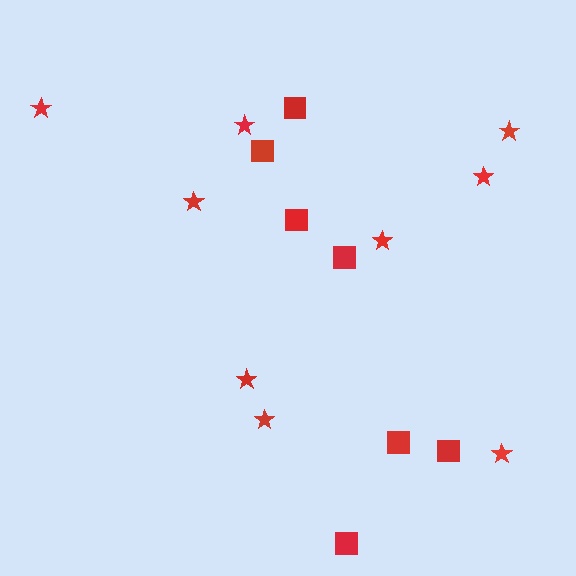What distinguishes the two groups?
There are 2 groups: one group of stars (9) and one group of squares (7).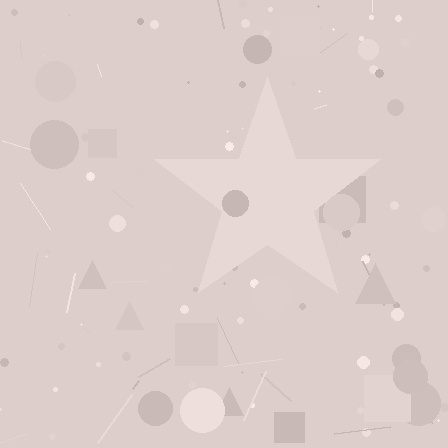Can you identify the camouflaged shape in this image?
The camouflaged shape is a star.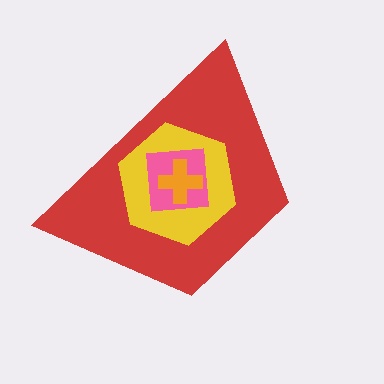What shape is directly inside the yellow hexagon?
The pink square.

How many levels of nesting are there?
4.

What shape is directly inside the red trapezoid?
The yellow hexagon.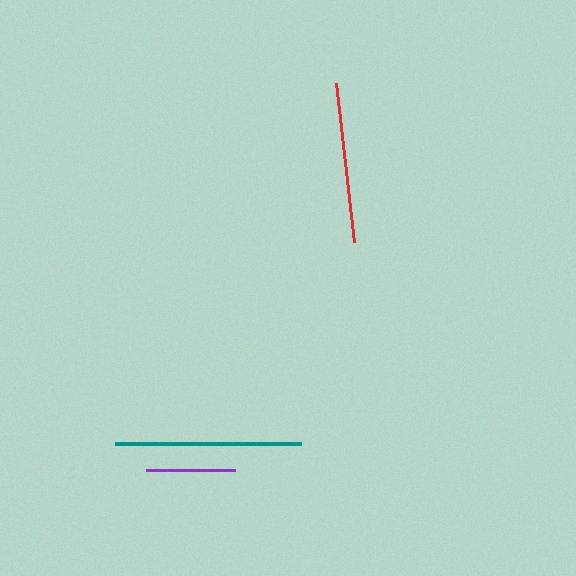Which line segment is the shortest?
The purple line is the shortest at approximately 89 pixels.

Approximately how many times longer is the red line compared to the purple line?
The red line is approximately 1.8 times the length of the purple line.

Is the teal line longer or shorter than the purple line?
The teal line is longer than the purple line.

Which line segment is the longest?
The teal line is the longest at approximately 187 pixels.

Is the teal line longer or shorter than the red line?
The teal line is longer than the red line.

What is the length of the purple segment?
The purple segment is approximately 89 pixels long.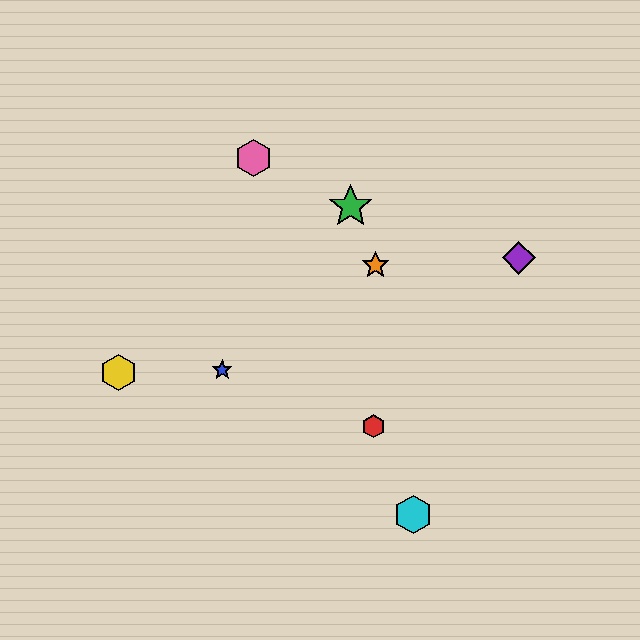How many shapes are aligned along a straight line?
3 shapes (the red hexagon, the cyan hexagon, the pink hexagon) are aligned along a straight line.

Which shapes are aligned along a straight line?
The red hexagon, the cyan hexagon, the pink hexagon are aligned along a straight line.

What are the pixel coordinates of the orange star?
The orange star is at (376, 265).